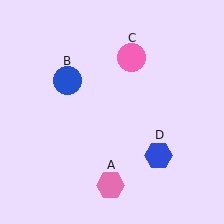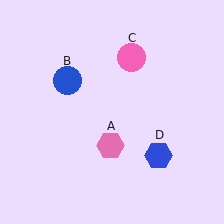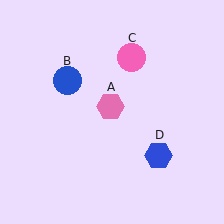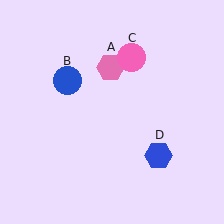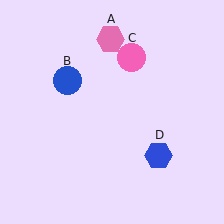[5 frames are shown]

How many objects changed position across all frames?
1 object changed position: pink hexagon (object A).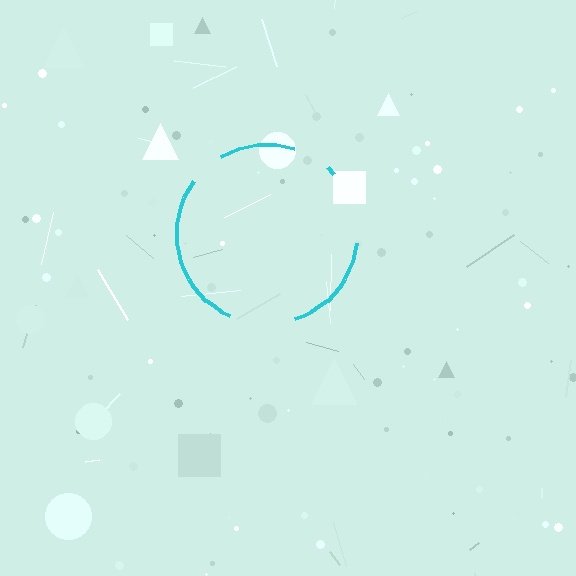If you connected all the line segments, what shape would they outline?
They would outline a circle.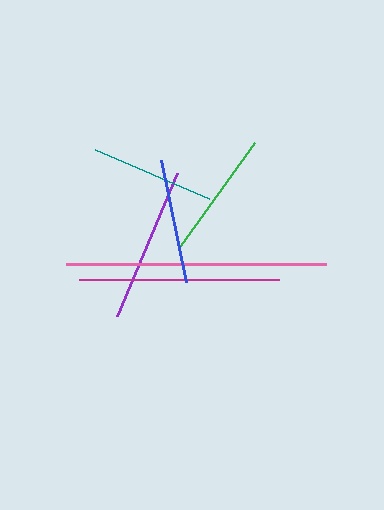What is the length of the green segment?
The green segment is approximately 127 pixels long.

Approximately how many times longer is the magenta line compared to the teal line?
The magenta line is approximately 1.6 times the length of the teal line.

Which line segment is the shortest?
The blue line is the shortest at approximately 124 pixels.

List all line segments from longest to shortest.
From longest to shortest: pink, magenta, purple, green, teal, blue.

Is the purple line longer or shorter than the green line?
The purple line is longer than the green line.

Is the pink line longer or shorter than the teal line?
The pink line is longer than the teal line.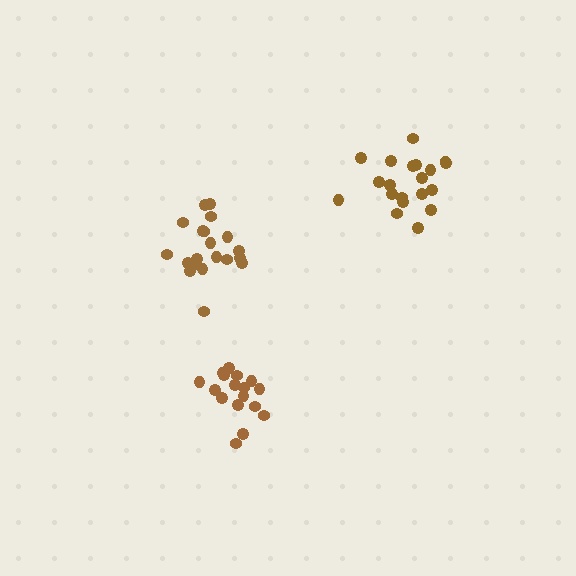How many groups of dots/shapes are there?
There are 3 groups.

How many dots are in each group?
Group 1: 20 dots, Group 2: 17 dots, Group 3: 20 dots (57 total).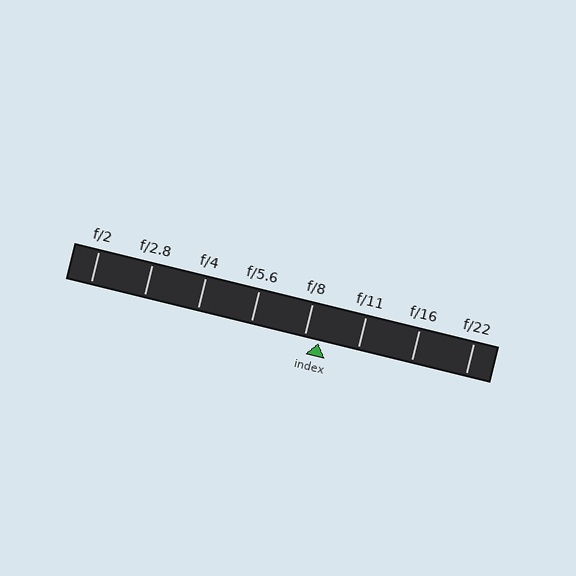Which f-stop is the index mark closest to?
The index mark is closest to f/8.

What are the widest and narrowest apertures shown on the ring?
The widest aperture shown is f/2 and the narrowest is f/22.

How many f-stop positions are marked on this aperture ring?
There are 8 f-stop positions marked.